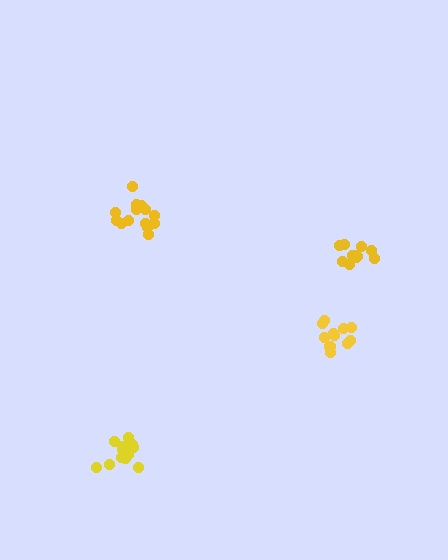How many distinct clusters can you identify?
There are 4 distinct clusters.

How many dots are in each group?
Group 1: 12 dots, Group 2: 15 dots, Group 3: 11 dots, Group 4: 12 dots (50 total).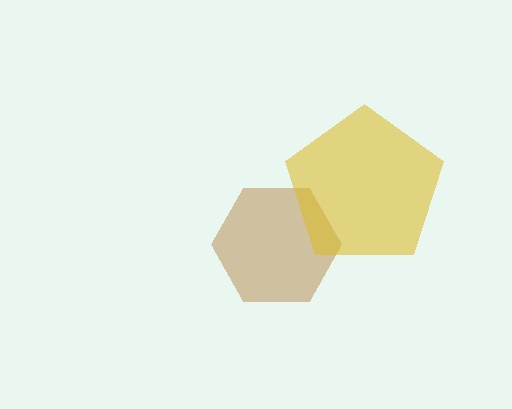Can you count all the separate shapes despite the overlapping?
Yes, there are 2 separate shapes.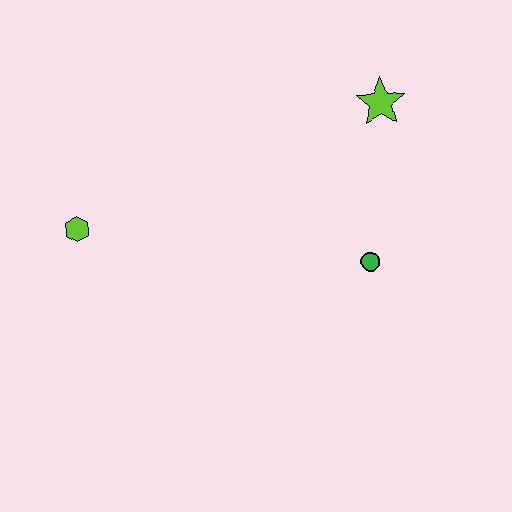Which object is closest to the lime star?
The green circle is closest to the lime star.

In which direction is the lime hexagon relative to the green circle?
The lime hexagon is to the left of the green circle.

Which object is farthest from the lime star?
The lime hexagon is farthest from the lime star.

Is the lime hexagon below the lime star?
Yes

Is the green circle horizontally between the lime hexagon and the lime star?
Yes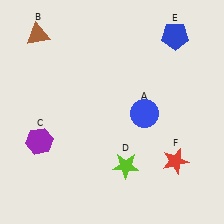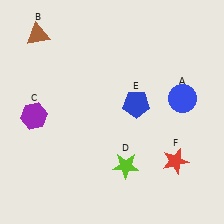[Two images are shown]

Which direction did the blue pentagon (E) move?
The blue pentagon (E) moved down.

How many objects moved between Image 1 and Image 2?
3 objects moved between the two images.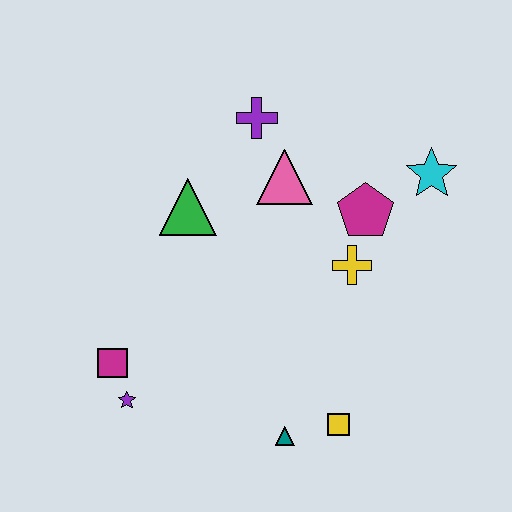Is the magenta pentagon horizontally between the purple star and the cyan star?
Yes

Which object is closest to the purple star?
The magenta square is closest to the purple star.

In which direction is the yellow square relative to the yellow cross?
The yellow square is below the yellow cross.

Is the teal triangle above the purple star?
No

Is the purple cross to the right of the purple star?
Yes